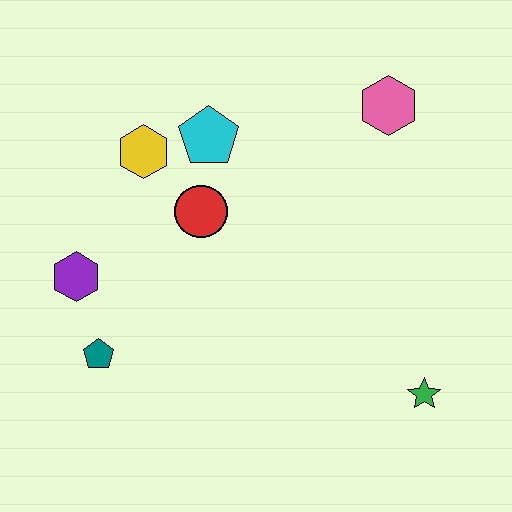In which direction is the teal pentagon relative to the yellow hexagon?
The teal pentagon is below the yellow hexagon.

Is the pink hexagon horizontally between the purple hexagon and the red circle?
No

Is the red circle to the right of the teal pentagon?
Yes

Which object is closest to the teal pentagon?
The purple hexagon is closest to the teal pentagon.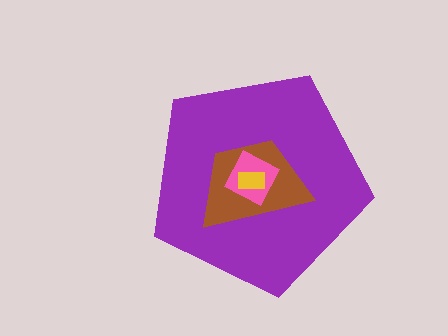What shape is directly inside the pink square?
The yellow rectangle.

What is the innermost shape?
The yellow rectangle.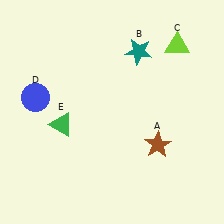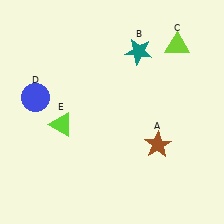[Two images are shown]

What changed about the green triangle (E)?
In Image 1, E is green. In Image 2, it changed to lime.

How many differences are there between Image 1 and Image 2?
There is 1 difference between the two images.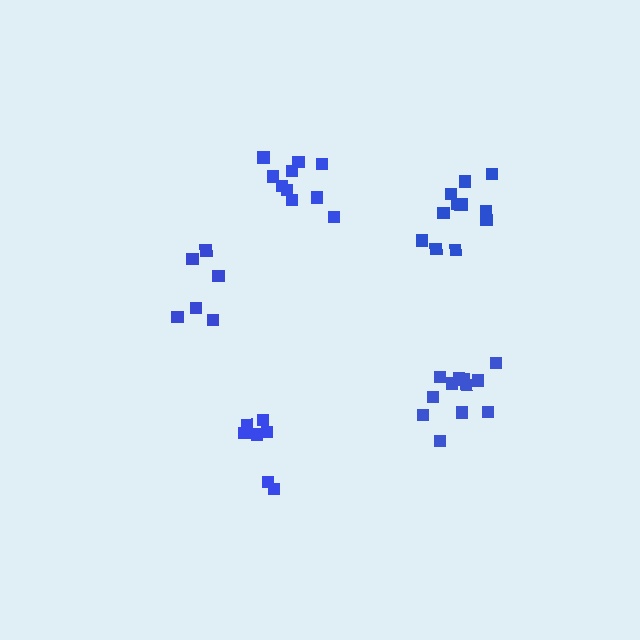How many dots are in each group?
Group 1: 10 dots, Group 2: 7 dots, Group 3: 6 dots, Group 4: 12 dots, Group 5: 12 dots (47 total).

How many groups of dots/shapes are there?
There are 5 groups.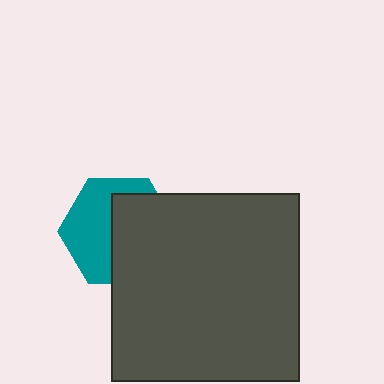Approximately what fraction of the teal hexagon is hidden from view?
Roughly 51% of the teal hexagon is hidden behind the dark gray square.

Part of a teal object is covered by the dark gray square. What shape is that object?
It is a hexagon.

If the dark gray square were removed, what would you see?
You would see the complete teal hexagon.